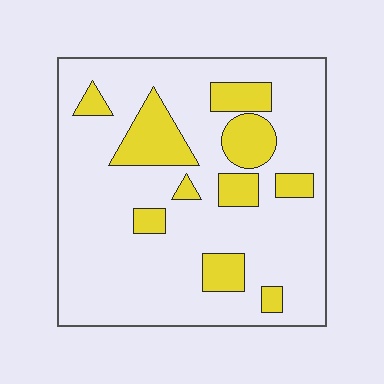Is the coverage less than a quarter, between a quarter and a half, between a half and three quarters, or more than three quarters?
Less than a quarter.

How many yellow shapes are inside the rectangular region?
10.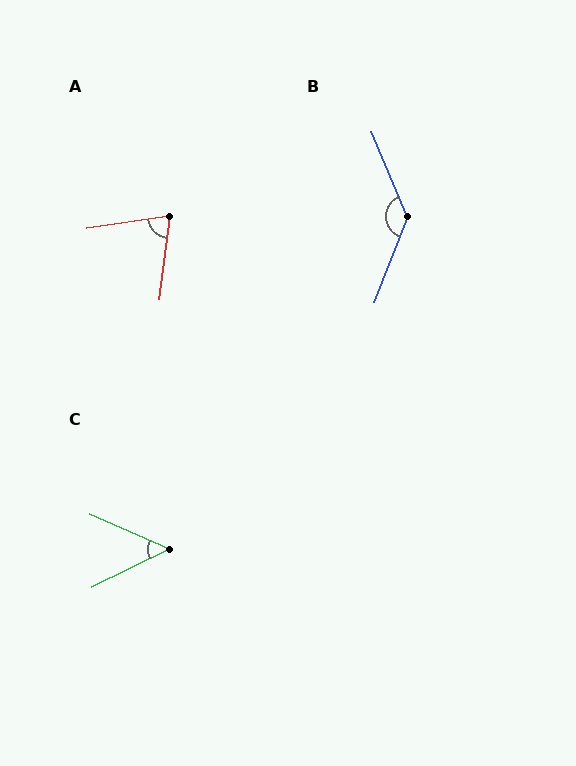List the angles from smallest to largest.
C (50°), A (75°), B (136°).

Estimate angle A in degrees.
Approximately 75 degrees.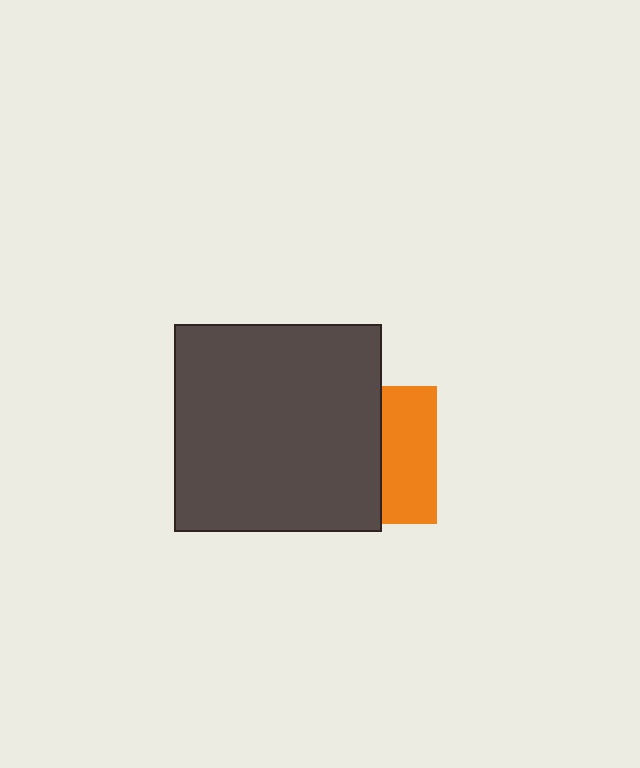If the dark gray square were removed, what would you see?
You would see the complete orange square.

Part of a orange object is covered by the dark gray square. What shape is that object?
It is a square.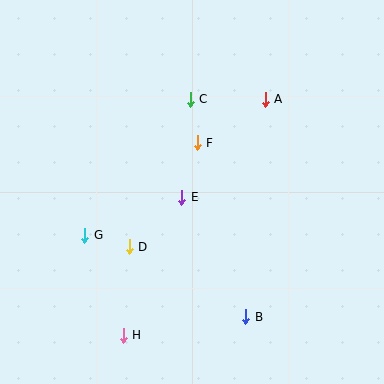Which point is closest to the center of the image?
Point E at (182, 197) is closest to the center.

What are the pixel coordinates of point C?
Point C is at (190, 99).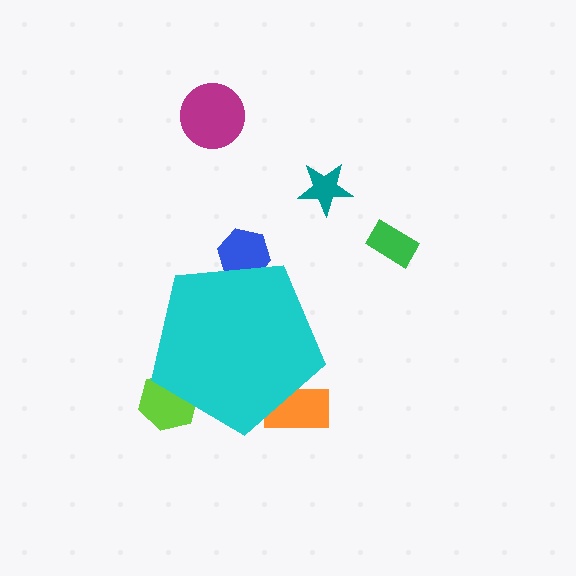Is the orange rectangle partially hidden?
Yes, the orange rectangle is partially hidden behind the cyan pentagon.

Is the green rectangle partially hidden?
No, the green rectangle is fully visible.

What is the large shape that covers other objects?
A cyan pentagon.